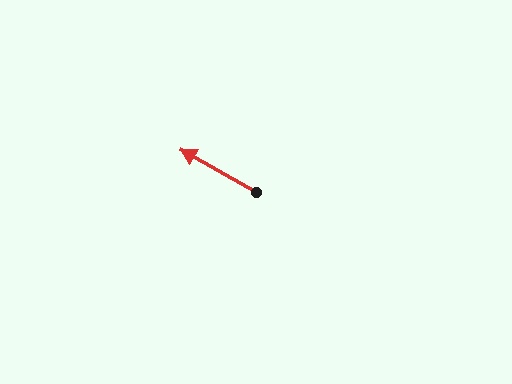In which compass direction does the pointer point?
Northwest.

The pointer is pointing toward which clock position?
Roughly 10 o'clock.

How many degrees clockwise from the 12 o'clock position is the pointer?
Approximately 299 degrees.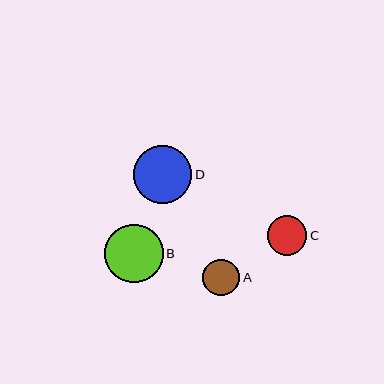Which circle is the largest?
Circle B is the largest with a size of approximately 59 pixels.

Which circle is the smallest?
Circle A is the smallest with a size of approximately 37 pixels.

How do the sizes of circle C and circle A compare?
Circle C and circle A are approximately the same size.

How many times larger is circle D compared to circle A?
Circle D is approximately 1.6 times the size of circle A.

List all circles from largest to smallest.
From largest to smallest: B, D, C, A.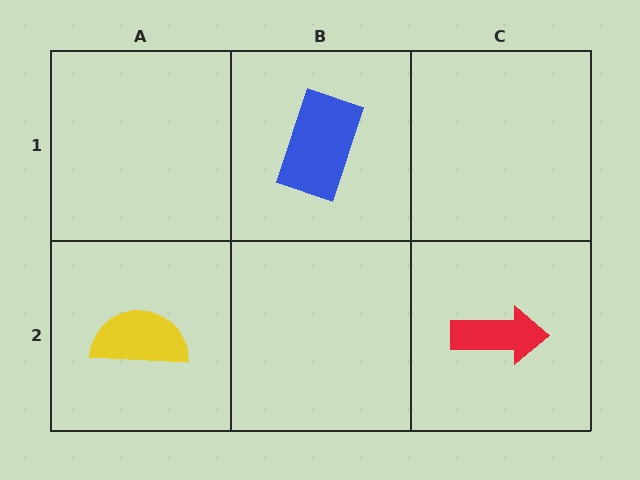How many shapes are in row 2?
2 shapes.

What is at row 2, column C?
A red arrow.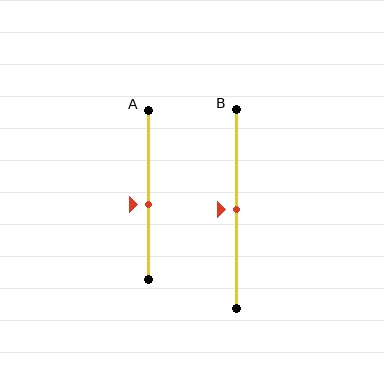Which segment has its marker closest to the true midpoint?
Segment B has its marker closest to the true midpoint.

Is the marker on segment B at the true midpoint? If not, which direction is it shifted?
Yes, the marker on segment B is at the true midpoint.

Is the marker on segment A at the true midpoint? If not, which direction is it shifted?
No, the marker on segment A is shifted downward by about 5% of the segment length.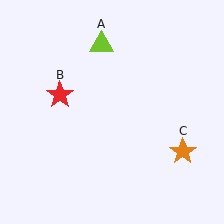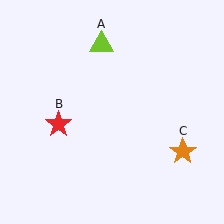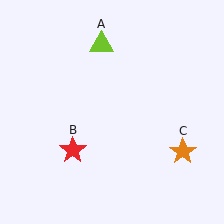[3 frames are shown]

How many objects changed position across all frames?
1 object changed position: red star (object B).